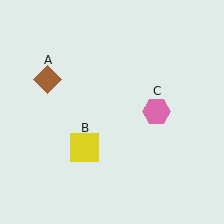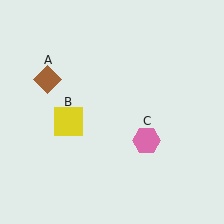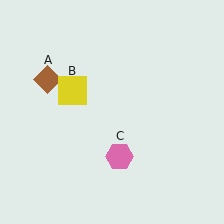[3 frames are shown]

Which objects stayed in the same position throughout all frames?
Brown diamond (object A) remained stationary.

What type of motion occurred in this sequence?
The yellow square (object B), pink hexagon (object C) rotated clockwise around the center of the scene.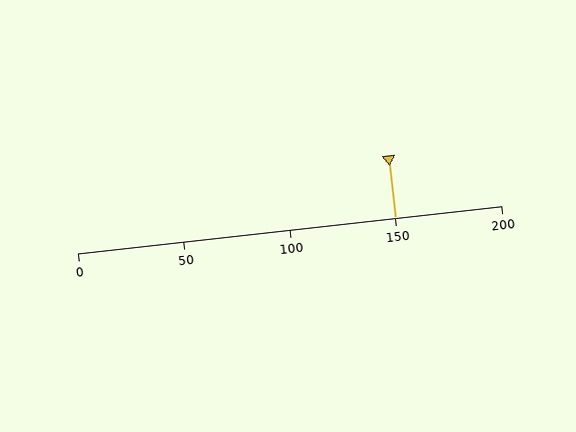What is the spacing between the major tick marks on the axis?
The major ticks are spaced 50 apart.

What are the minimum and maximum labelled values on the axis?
The axis runs from 0 to 200.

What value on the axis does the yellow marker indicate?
The marker indicates approximately 150.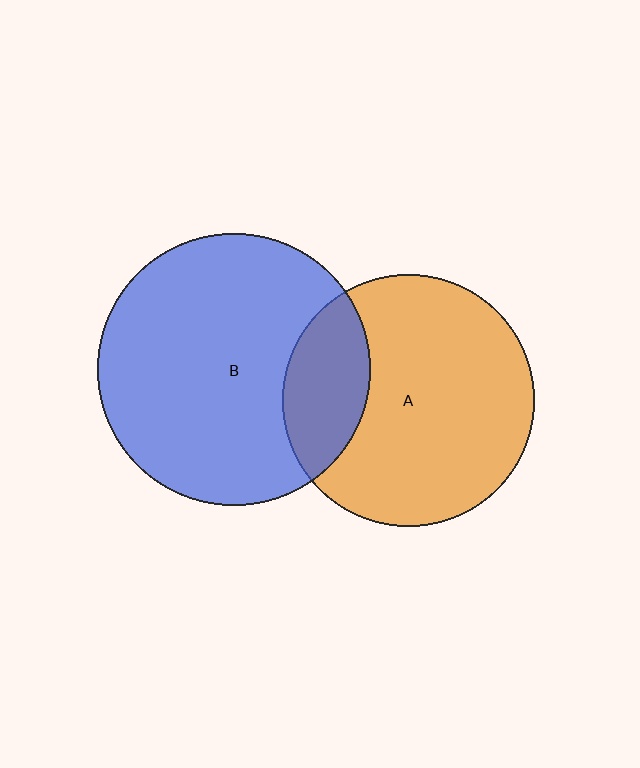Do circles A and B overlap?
Yes.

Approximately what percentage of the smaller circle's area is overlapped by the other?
Approximately 25%.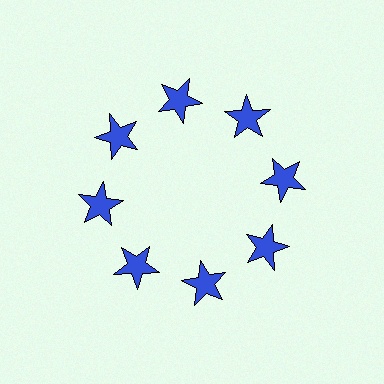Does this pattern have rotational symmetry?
Yes, this pattern has 8-fold rotational symmetry. It looks the same after rotating 45 degrees around the center.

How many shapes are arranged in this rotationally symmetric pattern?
There are 8 shapes, arranged in 8 groups of 1.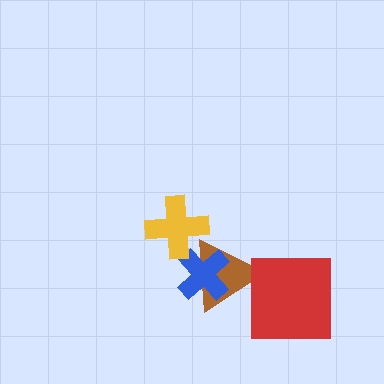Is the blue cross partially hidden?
No, no other shape covers it.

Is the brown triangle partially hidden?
Yes, it is partially covered by another shape.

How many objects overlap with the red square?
1 object overlaps with the red square.